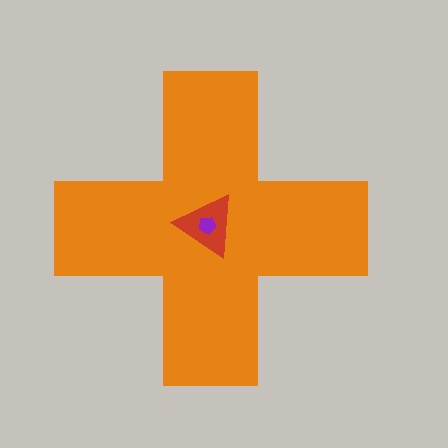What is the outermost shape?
The orange cross.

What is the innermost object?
The purple pentagon.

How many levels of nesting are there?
3.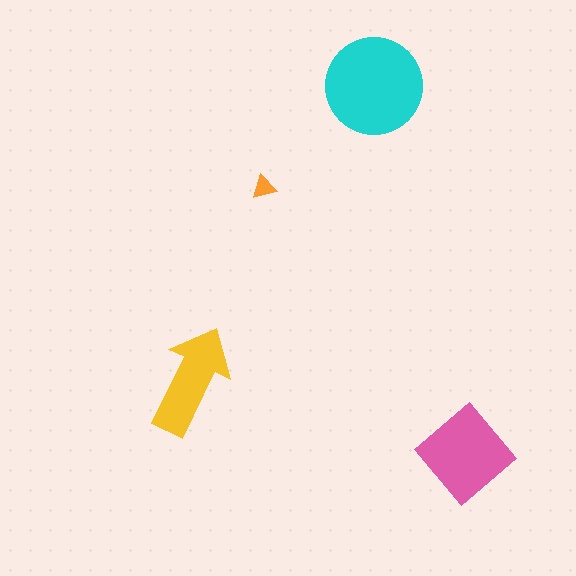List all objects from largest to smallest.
The cyan circle, the pink diamond, the yellow arrow, the orange triangle.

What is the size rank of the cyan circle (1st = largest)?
1st.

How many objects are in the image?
There are 4 objects in the image.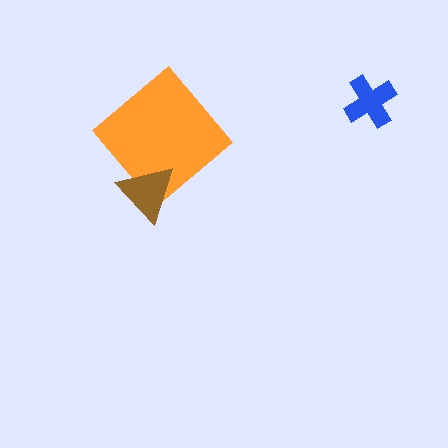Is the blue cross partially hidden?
No, no other shape covers it.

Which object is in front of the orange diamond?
The brown triangle is in front of the orange diamond.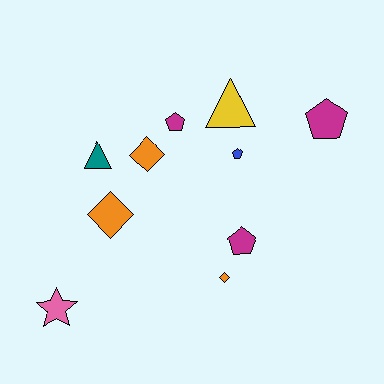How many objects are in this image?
There are 10 objects.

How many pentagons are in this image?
There are 4 pentagons.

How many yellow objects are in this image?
There is 1 yellow object.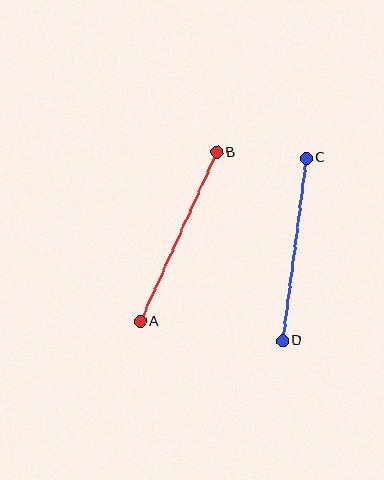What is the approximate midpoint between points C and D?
The midpoint is at approximately (294, 249) pixels.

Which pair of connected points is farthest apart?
Points A and B are farthest apart.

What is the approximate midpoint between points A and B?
The midpoint is at approximately (178, 237) pixels.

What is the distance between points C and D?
The distance is approximately 184 pixels.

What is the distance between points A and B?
The distance is approximately 186 pixels.